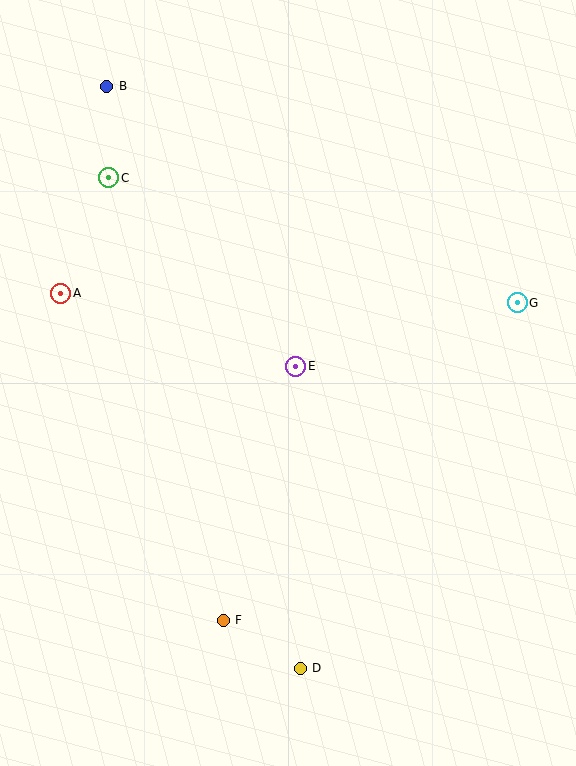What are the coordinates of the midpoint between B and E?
The midpoint between B and E is at (201, 226).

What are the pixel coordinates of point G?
Point G is at (517, 303).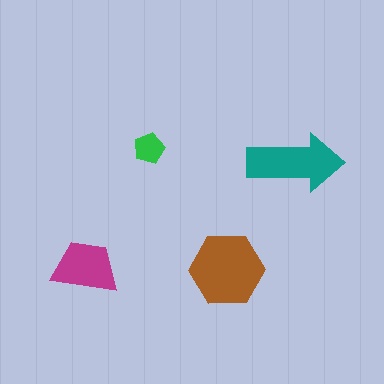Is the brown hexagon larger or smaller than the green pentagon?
Larger.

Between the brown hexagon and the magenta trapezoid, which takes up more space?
The brown hexagon.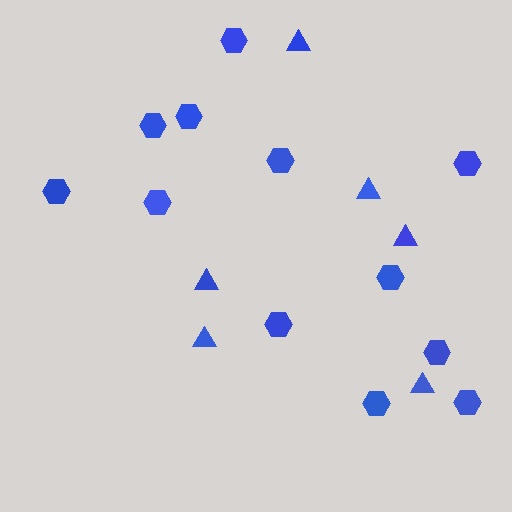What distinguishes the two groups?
There are 2 groups: one group of hexagons (12) and one group of triangles (6).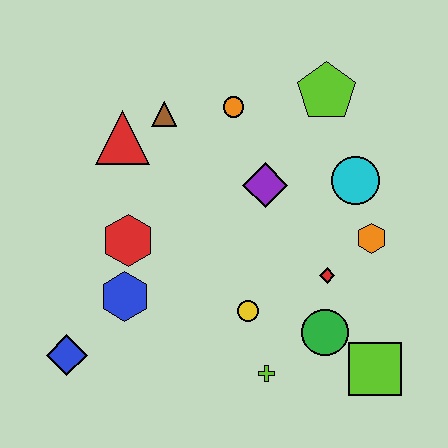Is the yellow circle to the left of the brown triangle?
No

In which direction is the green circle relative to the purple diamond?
The green circle is below the purple diamond.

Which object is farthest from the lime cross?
The lime pentagon is farthest from the lime cross.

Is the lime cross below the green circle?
Yes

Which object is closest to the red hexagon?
The blue hexagon is closest to the red hexagon.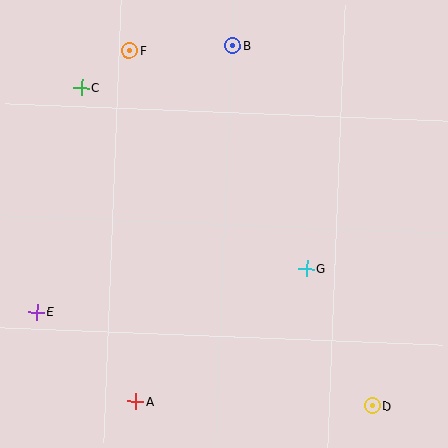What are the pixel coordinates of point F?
Point F is at (129, 50).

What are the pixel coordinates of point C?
Point C is at (82, 88).